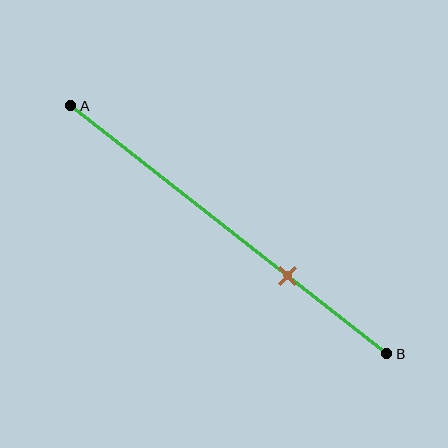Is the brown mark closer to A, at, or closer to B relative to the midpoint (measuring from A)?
The brown mark is closer to point B than the midpoint of segment AB.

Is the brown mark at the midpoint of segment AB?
No, the mark is at about 70% from A, not at the 50% midpoint.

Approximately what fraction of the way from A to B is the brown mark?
The brown mark is approximately 70% of the way from A to B.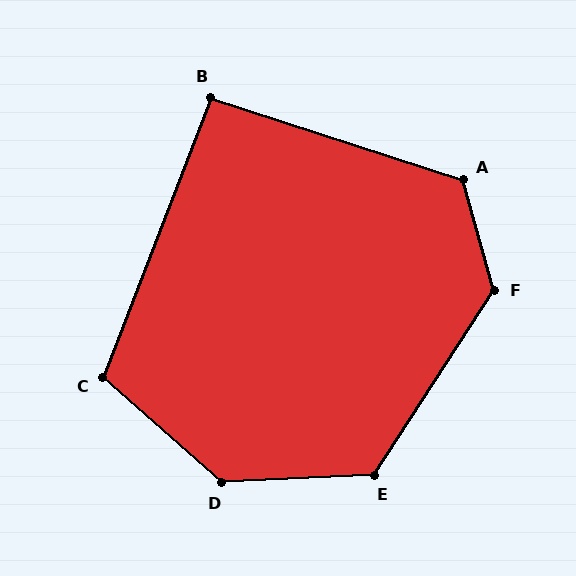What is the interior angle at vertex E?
Approximately 126 degrees (obtuse).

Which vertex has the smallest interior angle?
B, at approximately 93 degrees.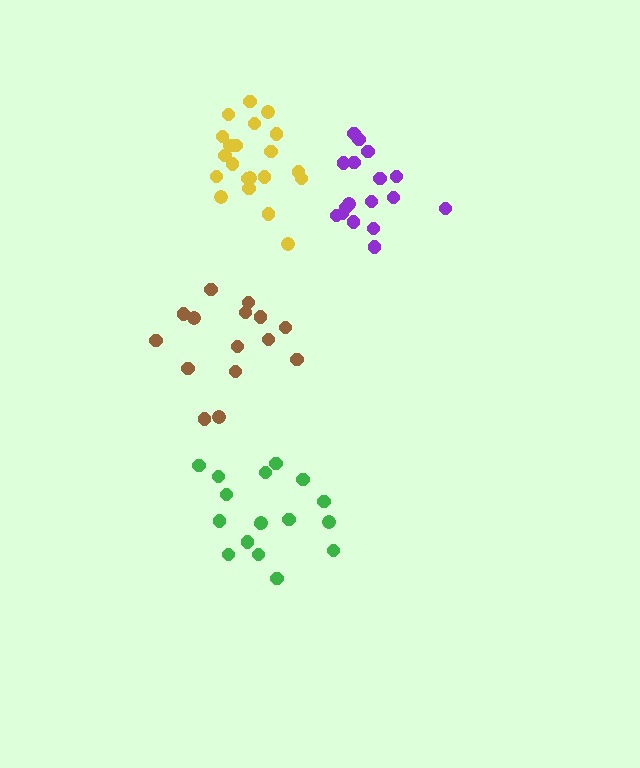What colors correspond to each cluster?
The clusters are colored: brown, green, purple, yellow.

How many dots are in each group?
Group 1: 15 dots, Group 2: 17 dots, Group 3: 17 dots, Group 4: 21 dots (70 total).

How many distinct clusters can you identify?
There are 4 distinct clusters.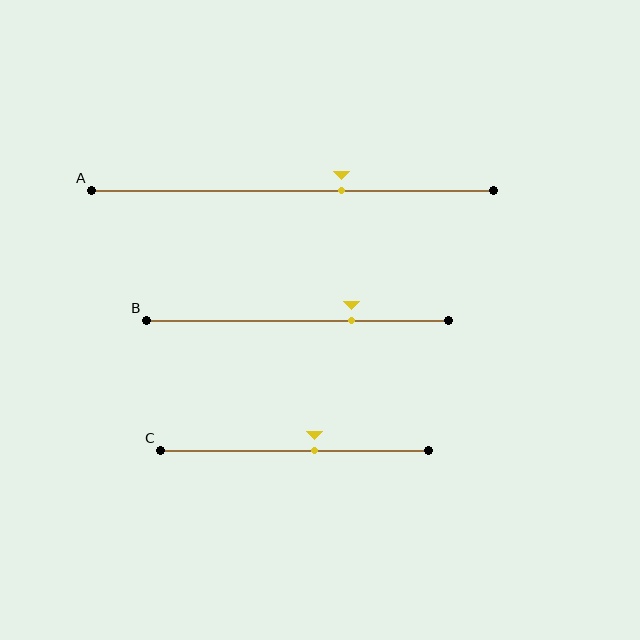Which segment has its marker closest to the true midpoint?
Segment C has its marker closest to the true midpoint.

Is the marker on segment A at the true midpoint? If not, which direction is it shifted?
No, the marker on segment A is shifted to the right by about 12% of the segment length.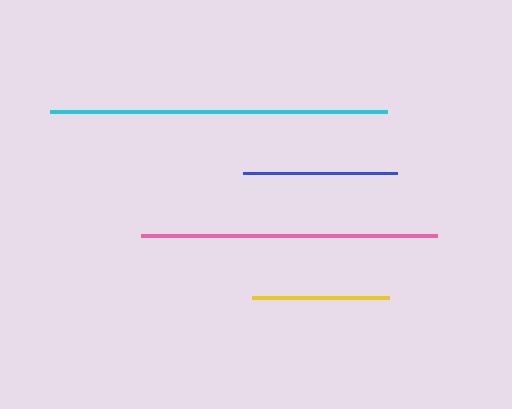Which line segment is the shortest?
The yellow line is the shortest at approximately 137 pixels.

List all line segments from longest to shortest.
From longest to shortest: cyan, pink, blue, yellow.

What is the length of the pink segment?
The pink segment is approximately 296 pixels long.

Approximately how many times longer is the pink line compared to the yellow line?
The pink line is approximately 2.2 times the length of the yellow line.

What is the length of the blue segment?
The blue segment is approximately 154 pixels long.